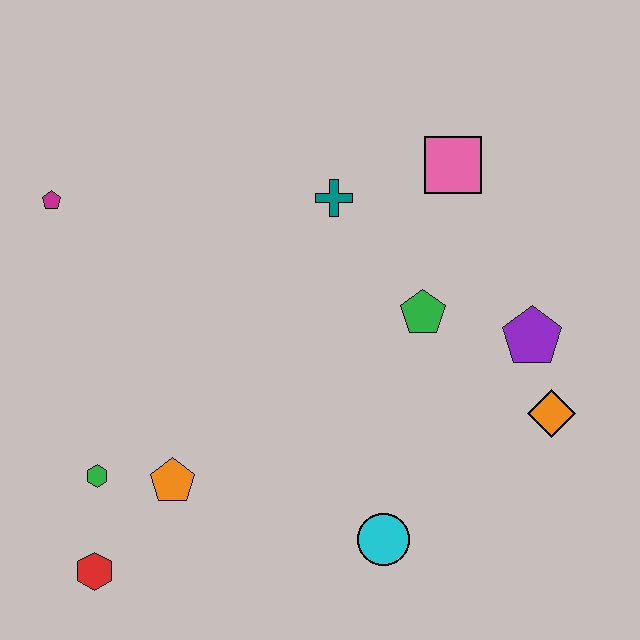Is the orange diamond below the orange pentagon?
No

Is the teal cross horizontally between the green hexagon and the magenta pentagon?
No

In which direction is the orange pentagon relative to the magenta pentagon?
The orange pentagon is below the magenta pentagon.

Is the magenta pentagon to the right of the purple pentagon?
No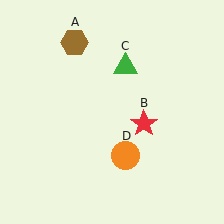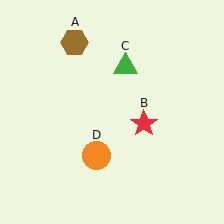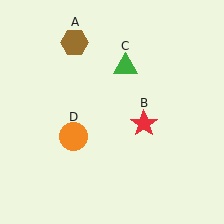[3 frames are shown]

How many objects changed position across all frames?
1 object changed position: orange circle (object D).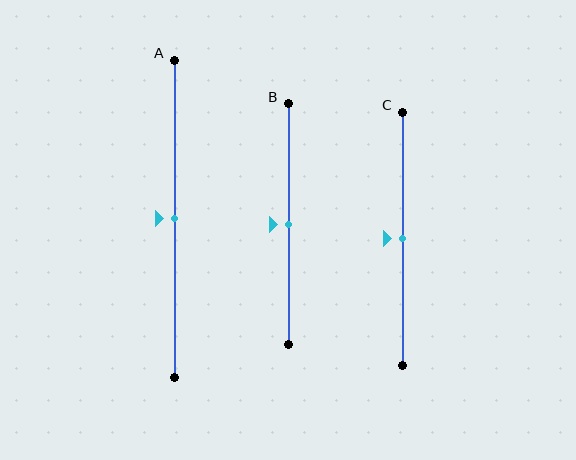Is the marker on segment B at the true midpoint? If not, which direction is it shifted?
Yes, the marker on segment B is at the true midpoint.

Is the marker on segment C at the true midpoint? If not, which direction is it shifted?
Yes, the marker on segment C is at the true midpoint.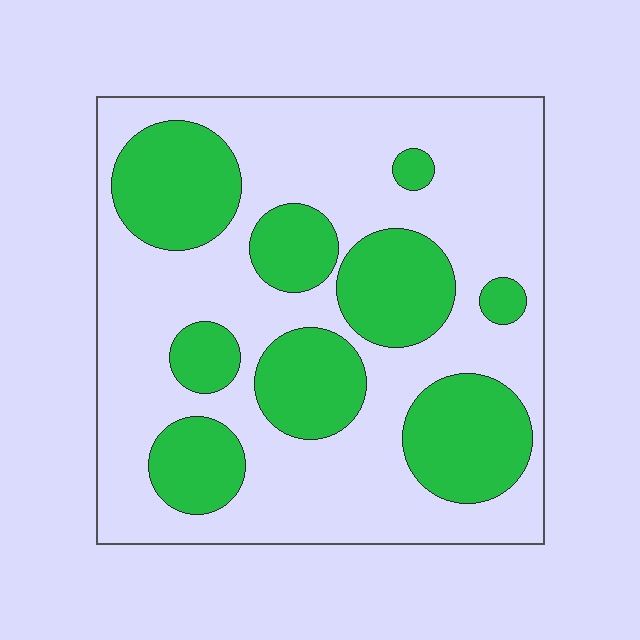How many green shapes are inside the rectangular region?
9.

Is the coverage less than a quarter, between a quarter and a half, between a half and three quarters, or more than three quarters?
Between a quarter and a half.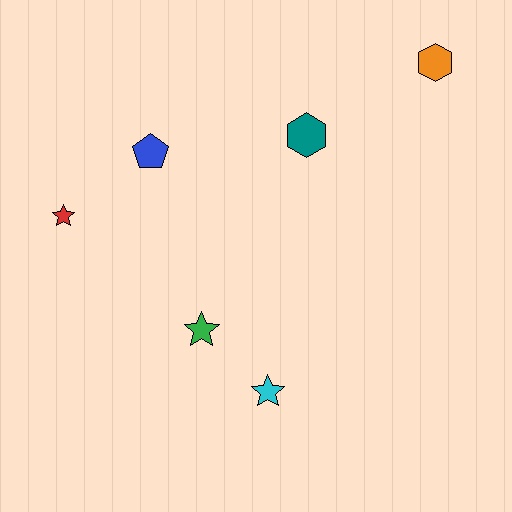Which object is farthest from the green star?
The orange hexagon is farthest from the green star.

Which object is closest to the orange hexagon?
The teal hexagon is closest to the orange hexagon.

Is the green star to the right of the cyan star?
No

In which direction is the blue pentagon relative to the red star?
The blue pentagon is to the right of the red star.